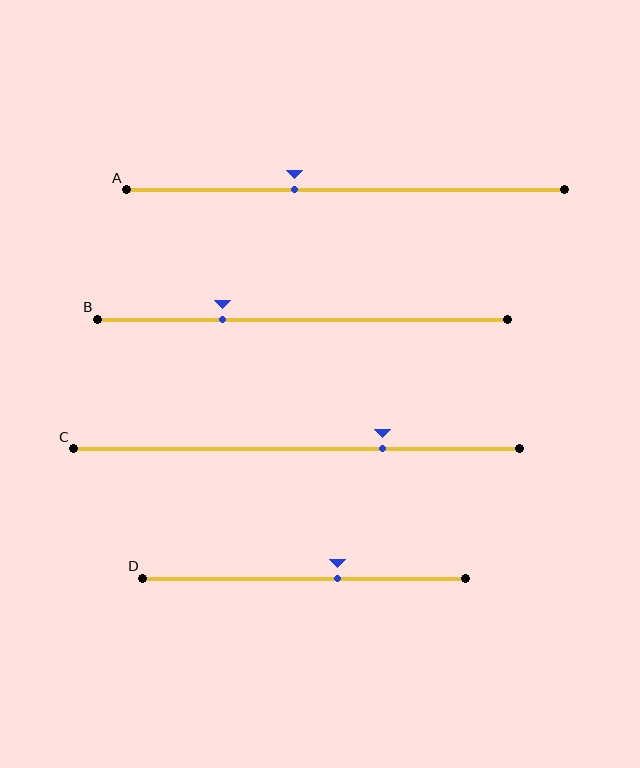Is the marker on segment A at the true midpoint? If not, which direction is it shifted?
No, the marker on segment A is shifted to the left by about 12% of the segment length.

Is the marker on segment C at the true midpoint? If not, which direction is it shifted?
No, the marker on segment C is shifted to the right by about 19% of the segment length.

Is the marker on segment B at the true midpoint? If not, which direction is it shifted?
No, the marker on segment B is shifted to the left by about 20% of the segment length.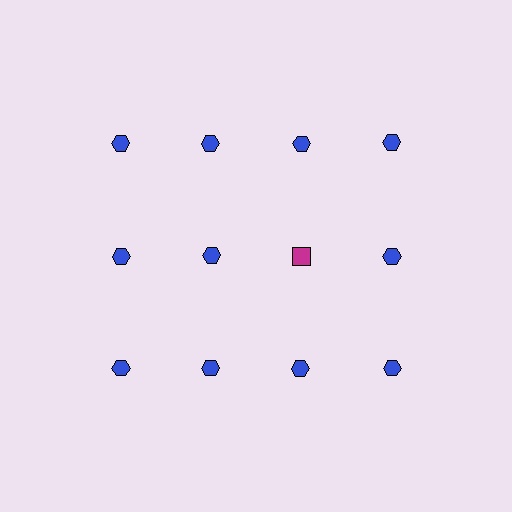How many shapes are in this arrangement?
There are 12 shapes arranged in a grid pattern.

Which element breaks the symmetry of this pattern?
The magenta square in the second row, center column breaks the symmetry. All other shapes are blue hexagons.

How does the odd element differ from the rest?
It differs in both color (magenta instead of blue) and shape (square instead of hexagon).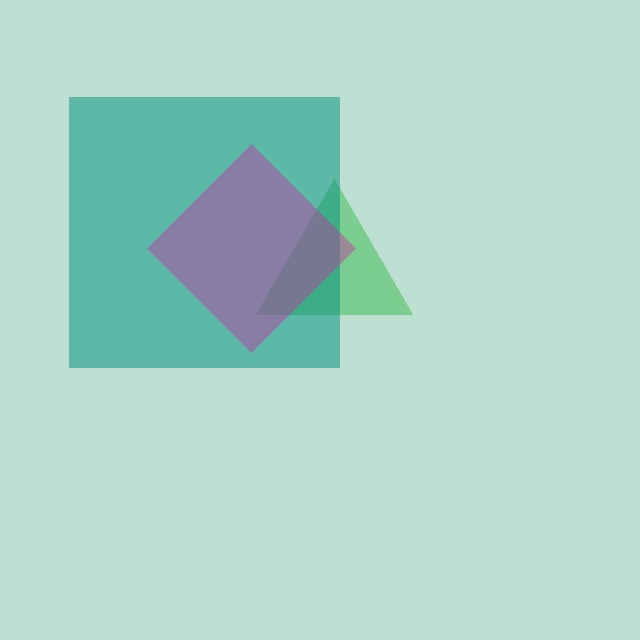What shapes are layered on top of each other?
The layered shapes are: a green triangle, a teal square, a magenta diamond.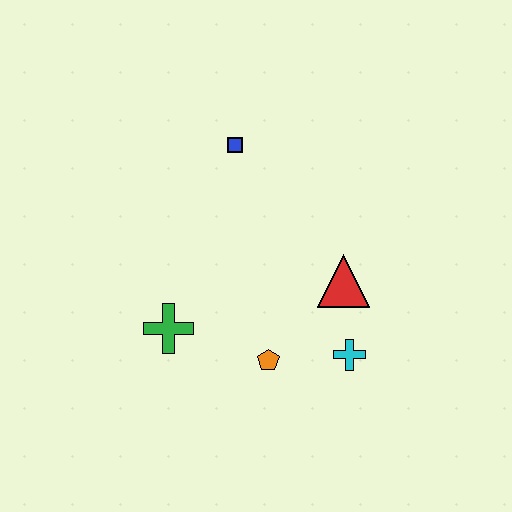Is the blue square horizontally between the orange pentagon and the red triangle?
No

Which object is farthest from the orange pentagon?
The blue square is farthest from the orange pentagon.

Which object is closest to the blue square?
The red triangle is closest to the blue square.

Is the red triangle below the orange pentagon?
No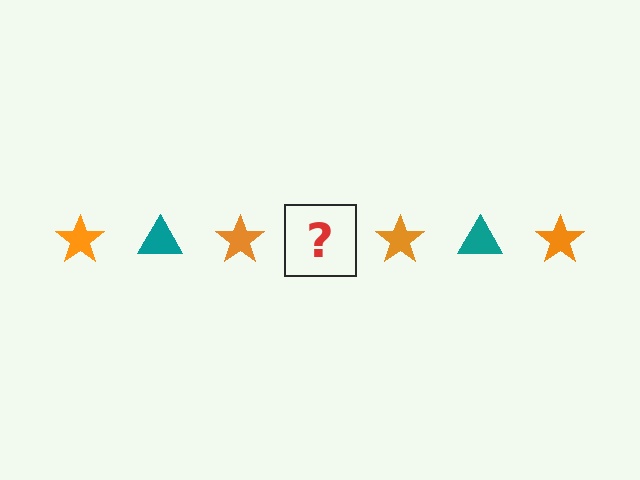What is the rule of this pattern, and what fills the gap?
The rule is that the pattern alternates between orange star and teal triangle. The gap should be filled with a teal triangle.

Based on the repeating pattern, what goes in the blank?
The blank should be a teal triangle.